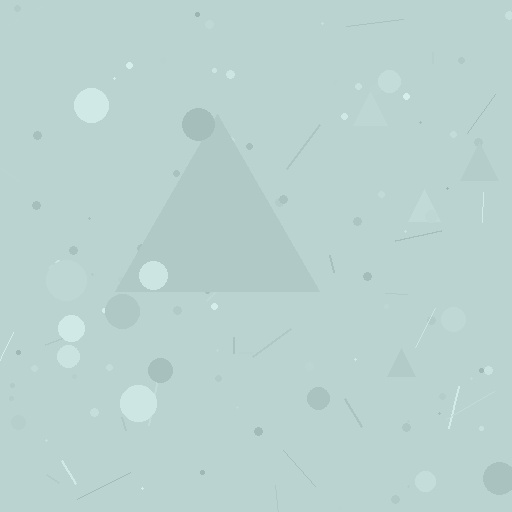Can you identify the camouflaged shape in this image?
The camouflaged shape is a triangle.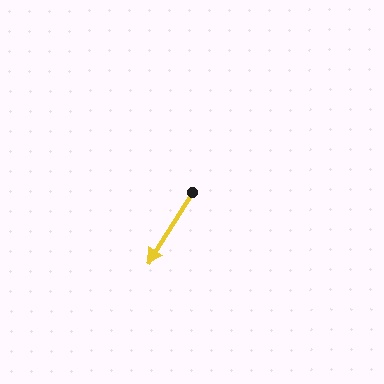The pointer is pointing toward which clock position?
Roughly 7 o'clock.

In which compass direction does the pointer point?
Southwest.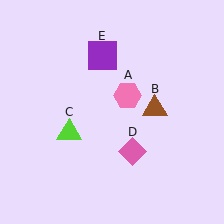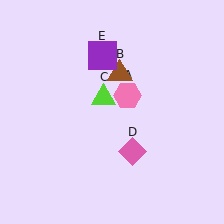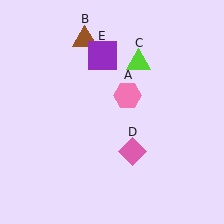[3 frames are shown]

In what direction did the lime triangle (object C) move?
The lime triangle (object C) moved up and to the right.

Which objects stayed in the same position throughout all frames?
Pink hexagon (object A) and pink diamond (object D) and purple square (object E) remained stationary.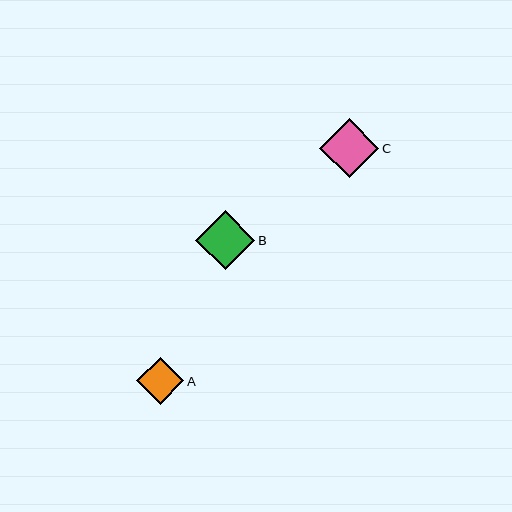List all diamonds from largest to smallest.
From largest to smallest: B, C, A.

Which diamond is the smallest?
Diamond A is the smallest with a size of approximately 47 pixels.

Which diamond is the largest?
Diamond B is the largest with a size of approximately 59 pixels.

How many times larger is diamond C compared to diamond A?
Diamond C is approximately 1.2 times the size of diamond A.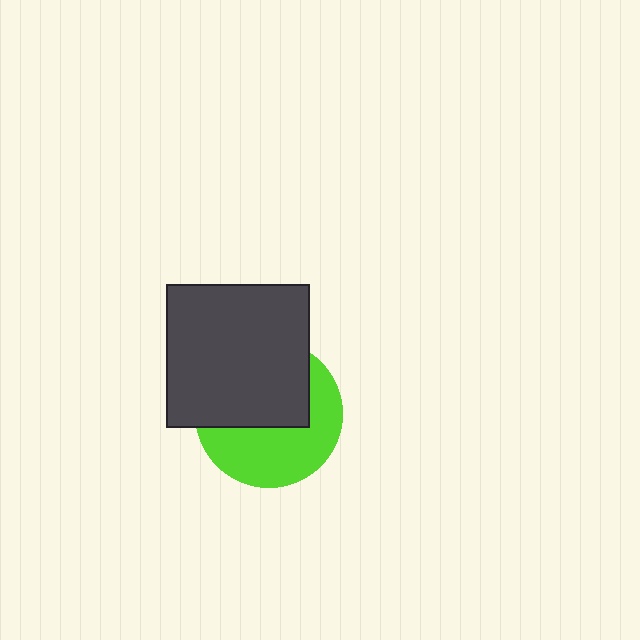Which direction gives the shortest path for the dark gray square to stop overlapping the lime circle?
Moving up gives the shortest separation.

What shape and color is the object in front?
The object in front is a dark gray square.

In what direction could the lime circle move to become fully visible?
The lime circle could move down. That would shift it out from behind the dark gray square entirely.